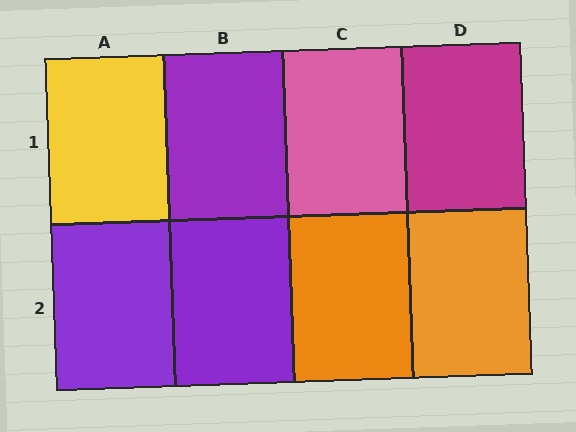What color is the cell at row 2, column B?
Purple.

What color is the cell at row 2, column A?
Purple.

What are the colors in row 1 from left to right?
Yellow, purple, pink, magenta.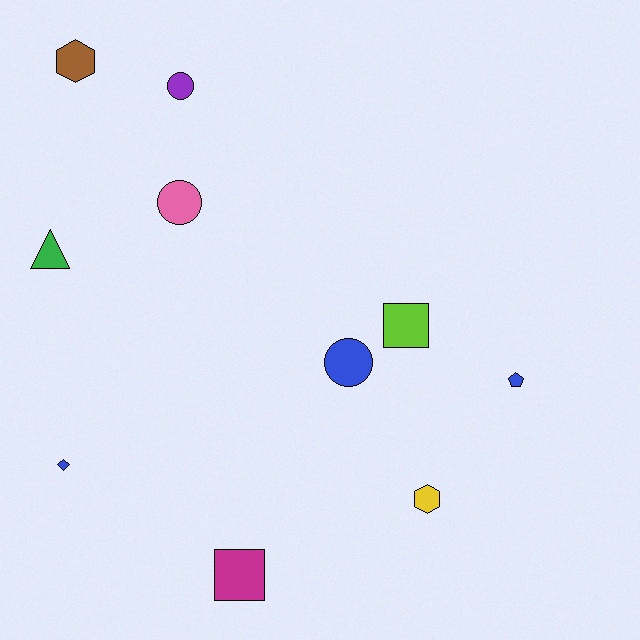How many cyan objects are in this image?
There are no cyan objects.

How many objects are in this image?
There are 10 objects.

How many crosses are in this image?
There are no crosses.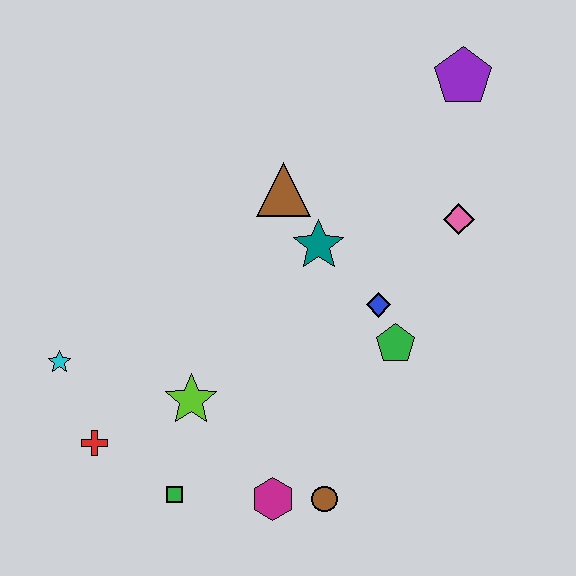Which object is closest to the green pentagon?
The blue diamond is closest to the green pentagon.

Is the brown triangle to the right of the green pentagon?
No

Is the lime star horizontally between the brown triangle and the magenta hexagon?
No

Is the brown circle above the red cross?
No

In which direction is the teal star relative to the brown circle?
The teal star is above the brown circle.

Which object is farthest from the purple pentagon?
The red cross is farthest from the purple pentagon.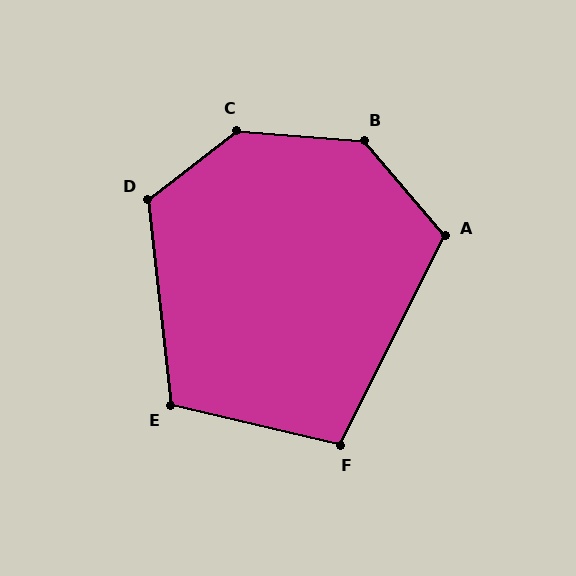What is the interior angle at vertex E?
Approximately 110 degrees (obtuse).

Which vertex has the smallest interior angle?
F, at approximately 103 degrees.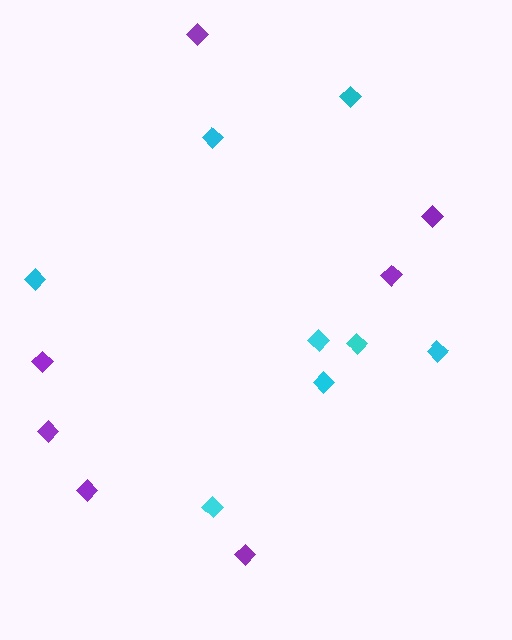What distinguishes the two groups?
There are 2 groups: one group of cyan diamonds (8) and one group of purple diamonds (7).